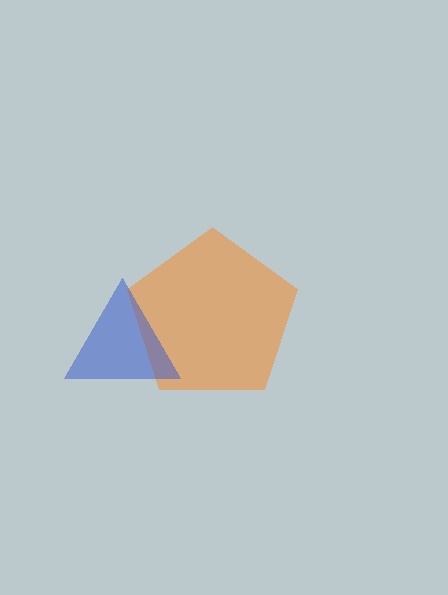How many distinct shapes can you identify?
There are 2 distinct shapes: an orange pentagon, a blue triangle.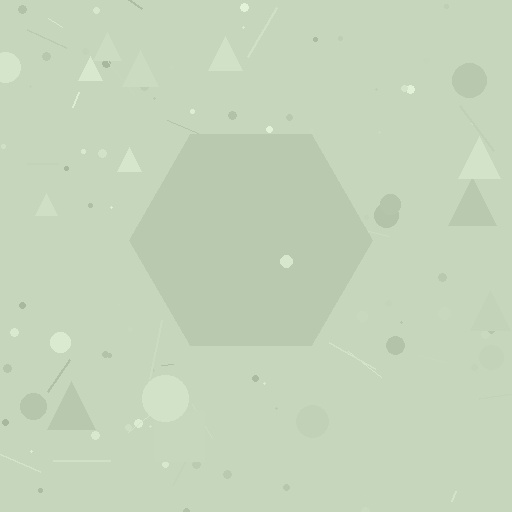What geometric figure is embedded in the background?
A hexagon is embedded in the background.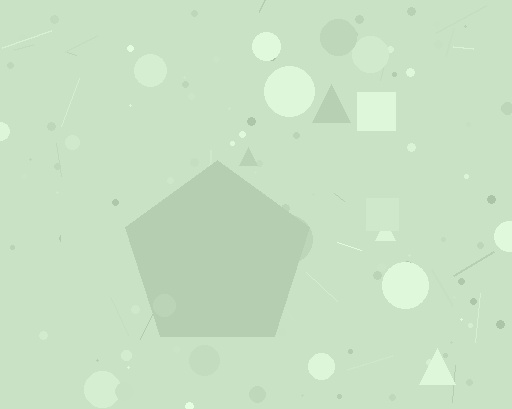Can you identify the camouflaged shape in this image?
The camouflaged shape is a pentagon.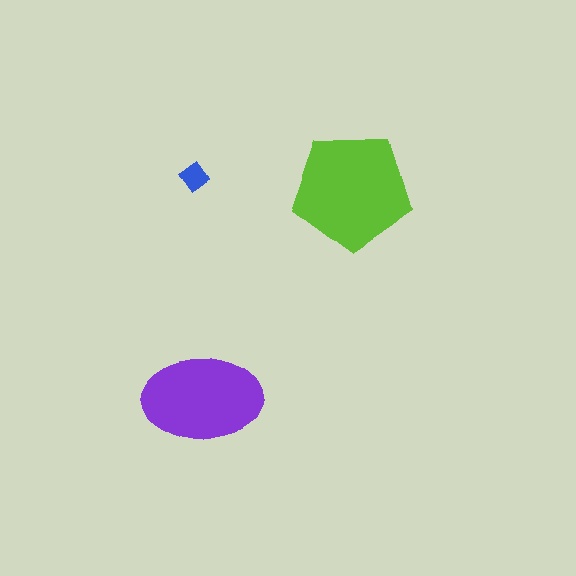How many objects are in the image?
There are 3 objects in the image.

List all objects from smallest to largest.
The blue diamond, the purple ellipse, the lime pentagon.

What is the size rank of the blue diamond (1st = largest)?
3rd.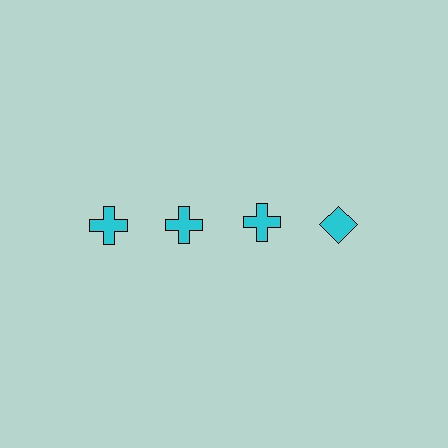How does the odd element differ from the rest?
It has a different shape: diamond instead of cross.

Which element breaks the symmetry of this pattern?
The cyan diamond in the top row, second from right column breaks the symmetry. All other shapes are cyan crosses.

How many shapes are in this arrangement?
There are 4 shapes arranged in a grid pattern.